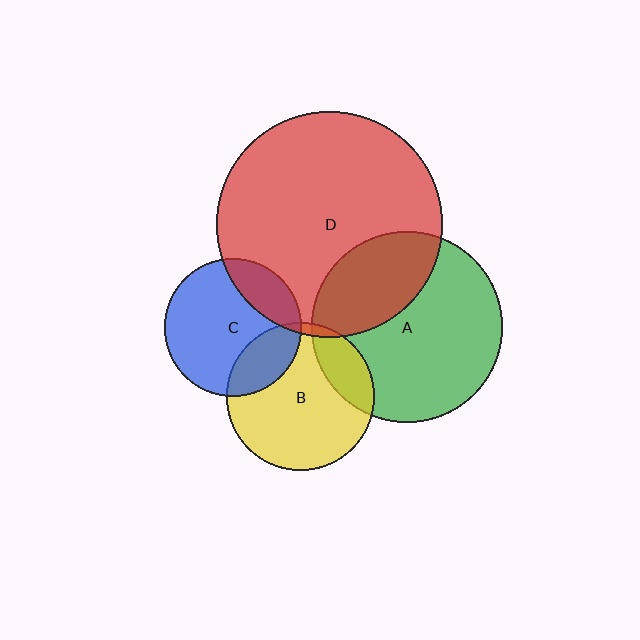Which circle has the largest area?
Circle D (red).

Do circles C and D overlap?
Yes.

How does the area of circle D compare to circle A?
Approximately 1.4 times.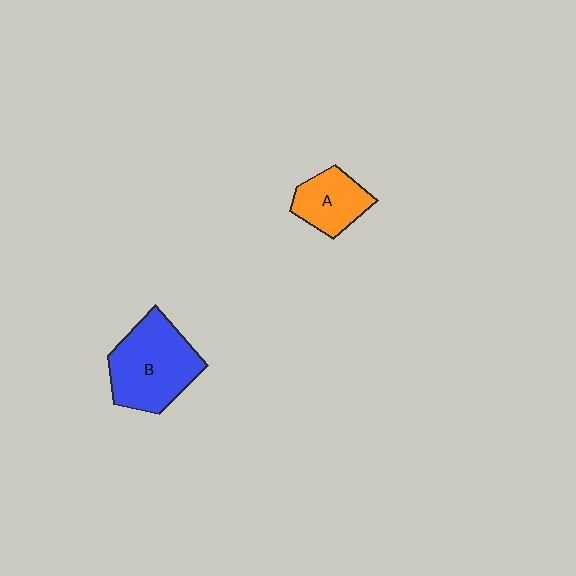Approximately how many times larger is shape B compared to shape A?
Approximately 1.8 times.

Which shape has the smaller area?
Shape A (orange).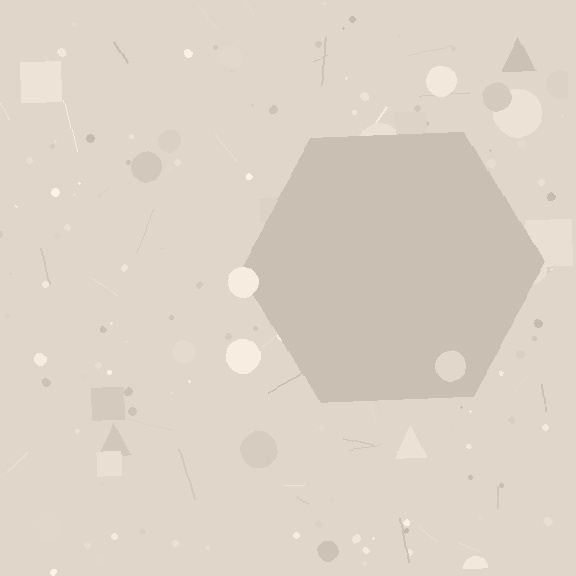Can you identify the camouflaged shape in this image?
The camouflaged shape is a hexagon.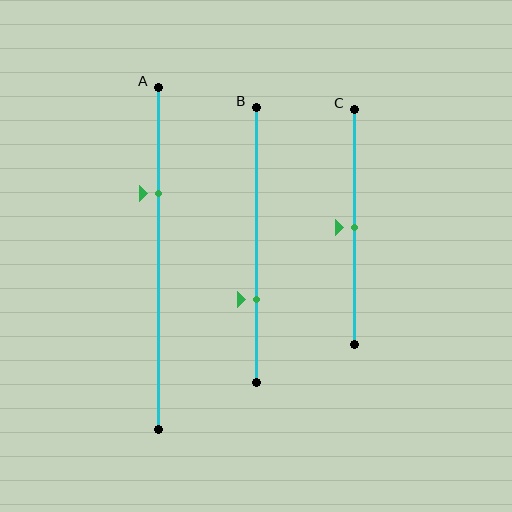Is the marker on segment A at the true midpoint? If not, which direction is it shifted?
No, the marker on segment A is shifted upward by about 19% of the segment length.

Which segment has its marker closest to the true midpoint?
Segment C has its marker closest to the true midpoint.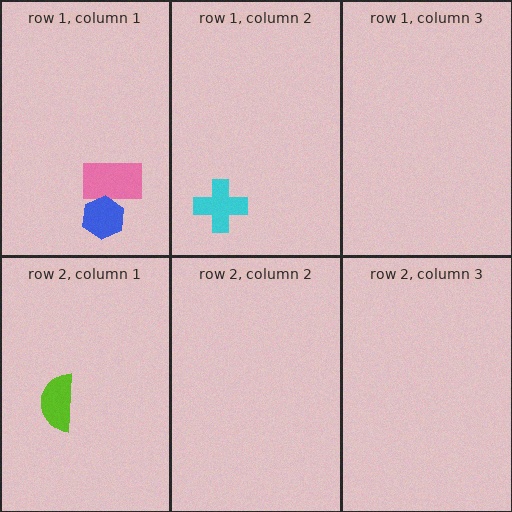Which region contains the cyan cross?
The row 1, column 2 region.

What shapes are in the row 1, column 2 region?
The cyan cross.